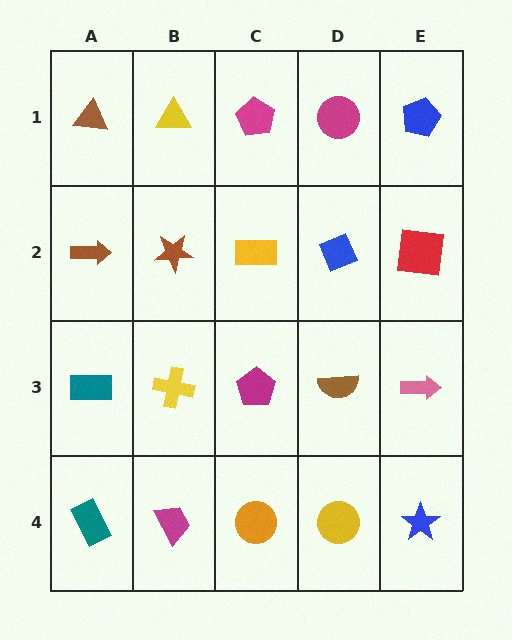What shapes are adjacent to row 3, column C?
A yellow rectangle (row 2, column C), an orange circle (row 4, column C), a yellow cross (row 3, column B), a brown semicircle (row 3, column D).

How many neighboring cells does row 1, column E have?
2.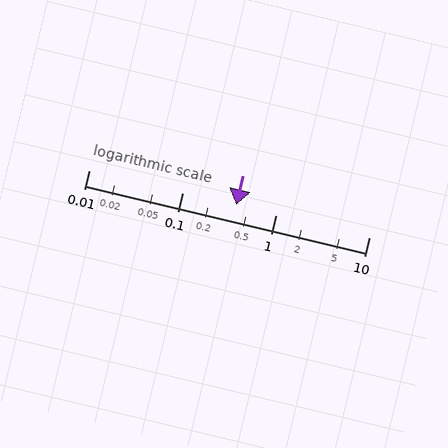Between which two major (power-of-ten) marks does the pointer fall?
The pointer is between 0.1 and 1.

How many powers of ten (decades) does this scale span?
The scale spans 3 decades, from 0.01 to 10.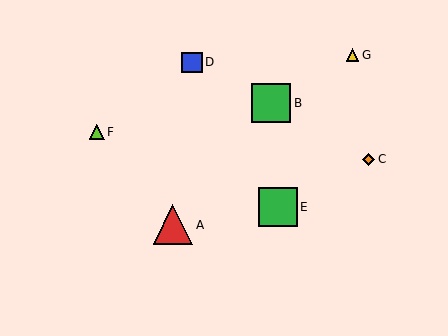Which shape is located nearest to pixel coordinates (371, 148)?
The orange diamond (labeled C) at (368, 159) is nearest to that location.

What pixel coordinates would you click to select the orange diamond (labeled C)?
Click at (368, 159) to select the orange diamond C.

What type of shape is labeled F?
Shape F is a lime triangle.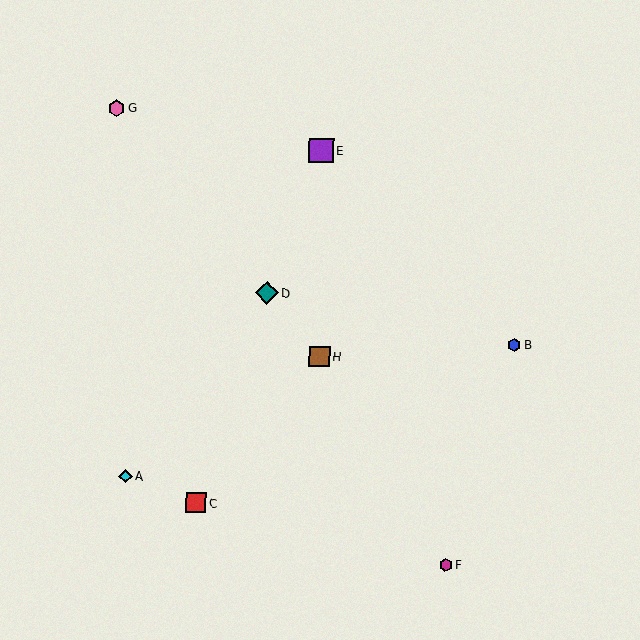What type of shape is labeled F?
Shape F is a magenta hexagon.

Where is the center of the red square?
The center of the red square is at (196, 503).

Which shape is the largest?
The purple square (labeled E) is the largest.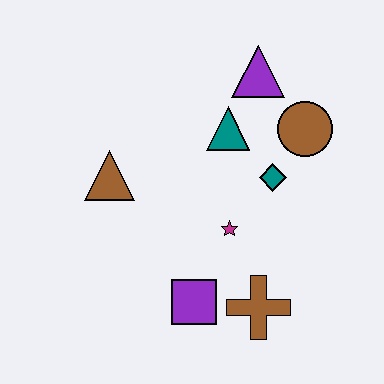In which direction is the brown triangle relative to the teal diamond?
The brown triangle is to the left of the teal diamond.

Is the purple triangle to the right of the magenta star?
Yes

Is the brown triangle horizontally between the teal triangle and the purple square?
No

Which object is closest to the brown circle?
The teal diamond is closest to the brown circle.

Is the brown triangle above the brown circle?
No